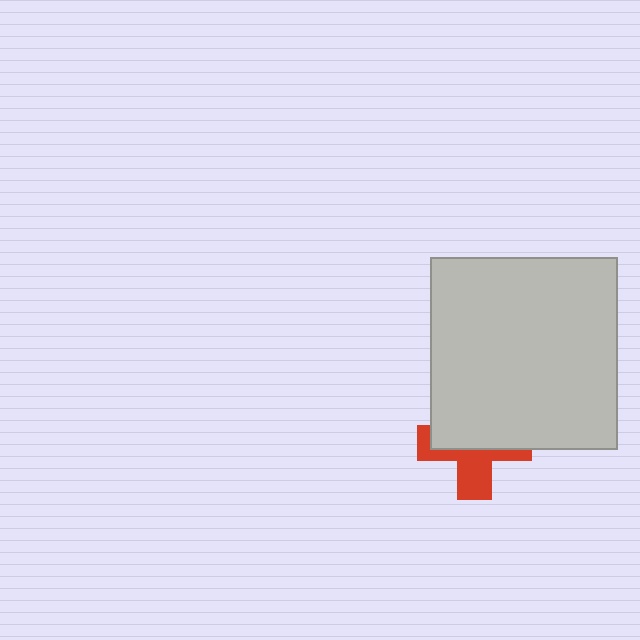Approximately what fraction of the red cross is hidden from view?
Roughly 56% of the red cross is hidden behind the light gray rectangle.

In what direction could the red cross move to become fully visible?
The red cross could move down. That would shift it out from behind the light gray rectangle entirely.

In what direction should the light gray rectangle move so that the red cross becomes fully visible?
The light gray rectangle should move up. That is the shortest direction to clear the overlap and leave the red cross fully visible.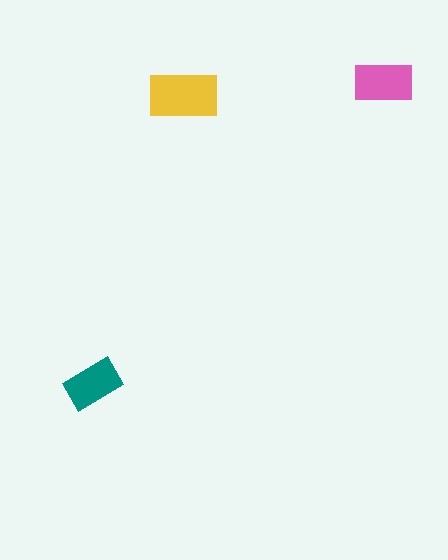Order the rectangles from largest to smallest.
the yellow one, the pink one, the teal one.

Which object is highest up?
The pink rectangle is topmost.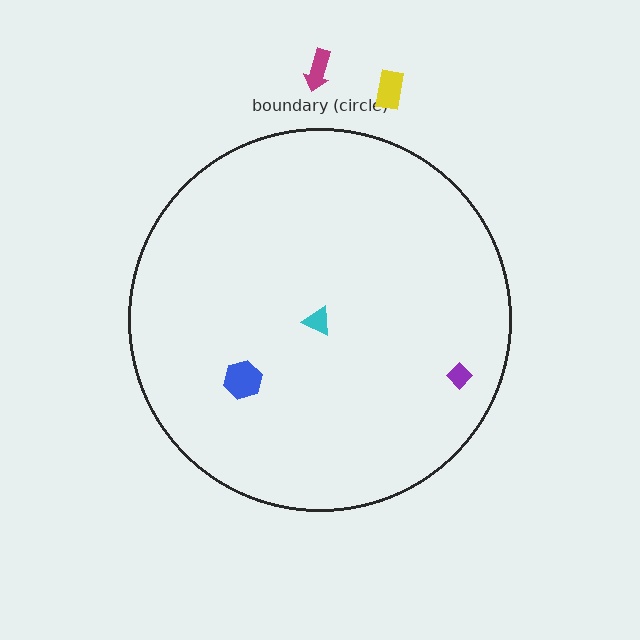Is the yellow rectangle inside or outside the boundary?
Outside.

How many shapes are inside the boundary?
3 inside, 2 outside.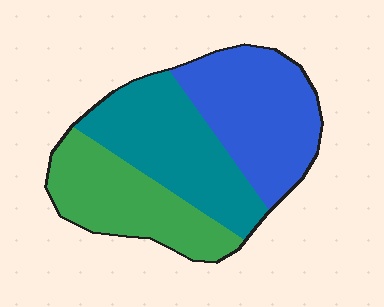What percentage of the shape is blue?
Blue covers roughly 35% of the shape.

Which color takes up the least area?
Green, at roughly 30%.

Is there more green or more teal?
Teal.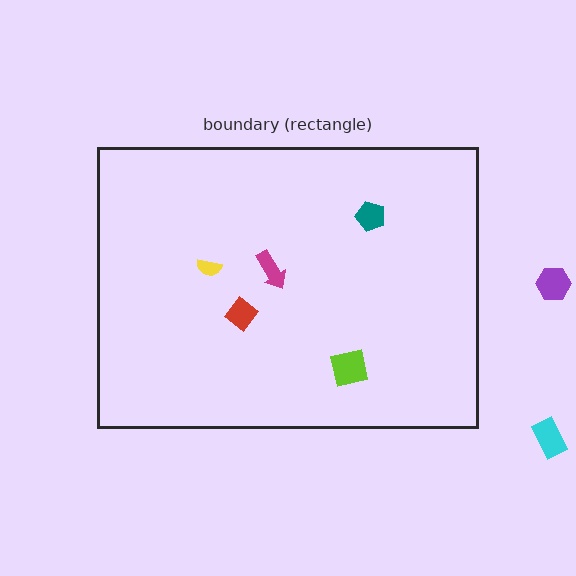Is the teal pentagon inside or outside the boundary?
Inside.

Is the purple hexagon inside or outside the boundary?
Outside.